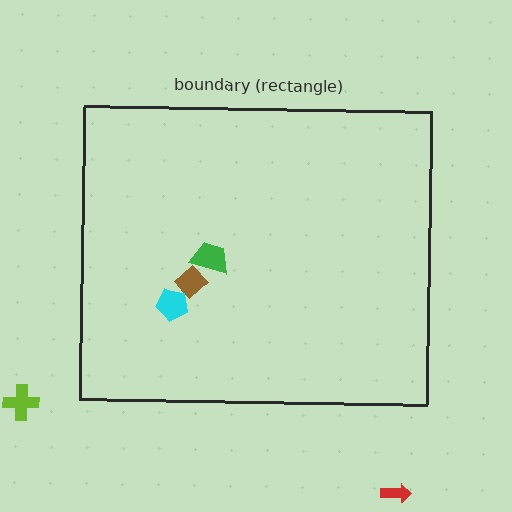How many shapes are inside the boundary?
3 inside, 2 outside.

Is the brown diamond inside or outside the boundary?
Inside.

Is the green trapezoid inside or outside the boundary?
Inside.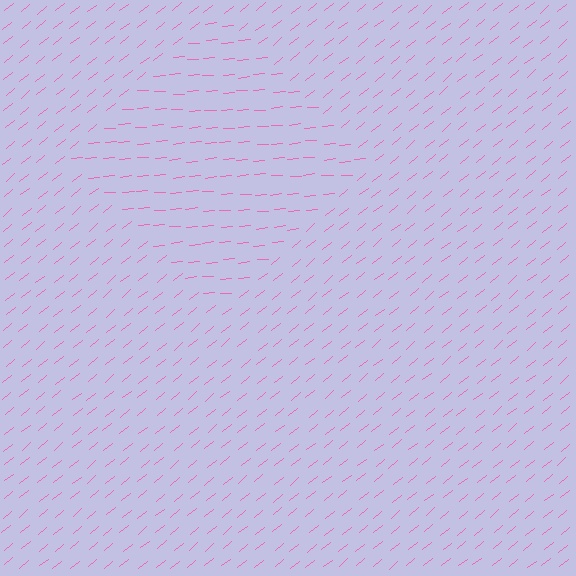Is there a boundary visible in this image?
Yes, there is a texture boundary formed by a change in line orientation.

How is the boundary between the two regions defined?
The boundary is defined purely by a change in line orientation (approximately 35 degrees difference). All lines are the same color and thickness.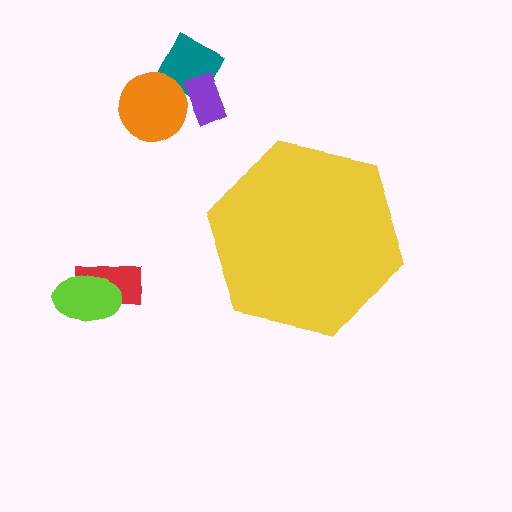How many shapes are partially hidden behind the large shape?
0 shapes are partially hidden.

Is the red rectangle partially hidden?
No, the red rectangle is fully visible.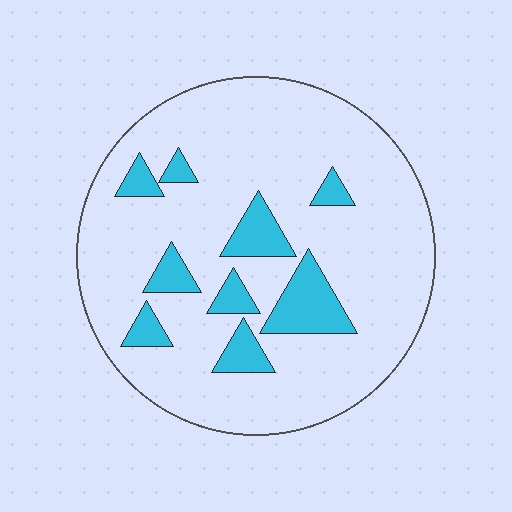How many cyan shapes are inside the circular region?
9.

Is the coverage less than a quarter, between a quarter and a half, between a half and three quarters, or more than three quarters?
Less than a quarter.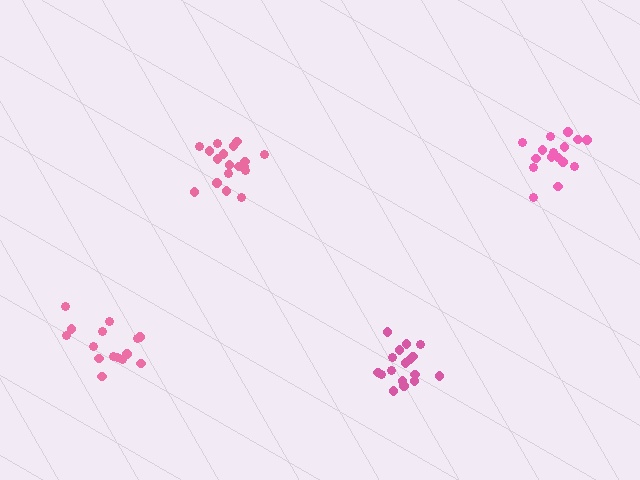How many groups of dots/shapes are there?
There are 4 groups.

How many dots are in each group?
Group 1: 17 dots, Group 2: 16 dots, Group 3: 18 dots, Group 4: 15 dots (66 total).